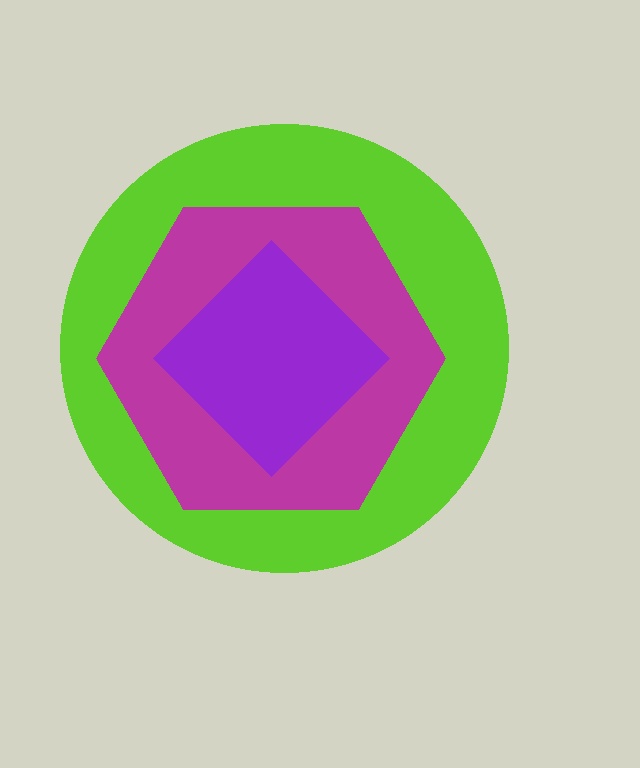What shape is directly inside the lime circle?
The magenta hexagon.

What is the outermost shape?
The lime circle.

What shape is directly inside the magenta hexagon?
The purple diamond.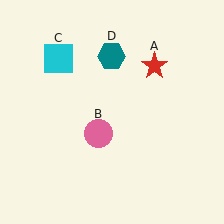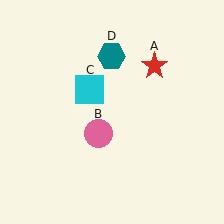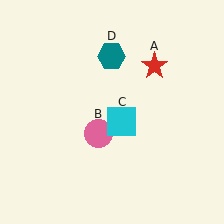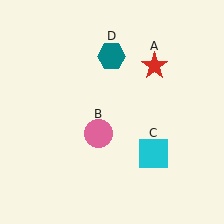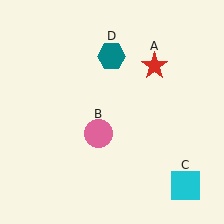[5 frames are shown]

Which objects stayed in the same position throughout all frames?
Red star (object A) and pink circle (object B) and teal hexagon (object D) remained stationary.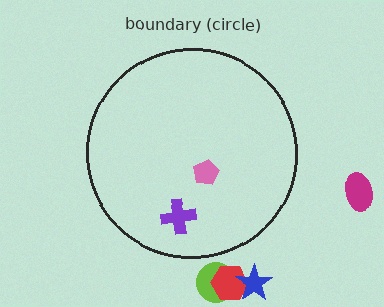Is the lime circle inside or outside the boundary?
Outside.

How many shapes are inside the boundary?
2 inside, 4 outside.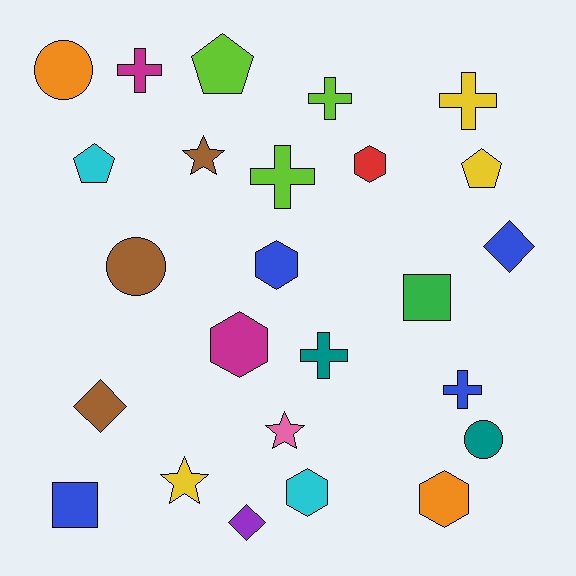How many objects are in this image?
There are 25 objects.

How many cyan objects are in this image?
There are 2 cyan objects.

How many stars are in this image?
There are 3 stars.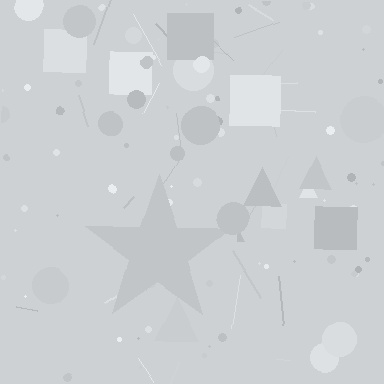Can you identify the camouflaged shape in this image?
The camouflaged shape is a star.